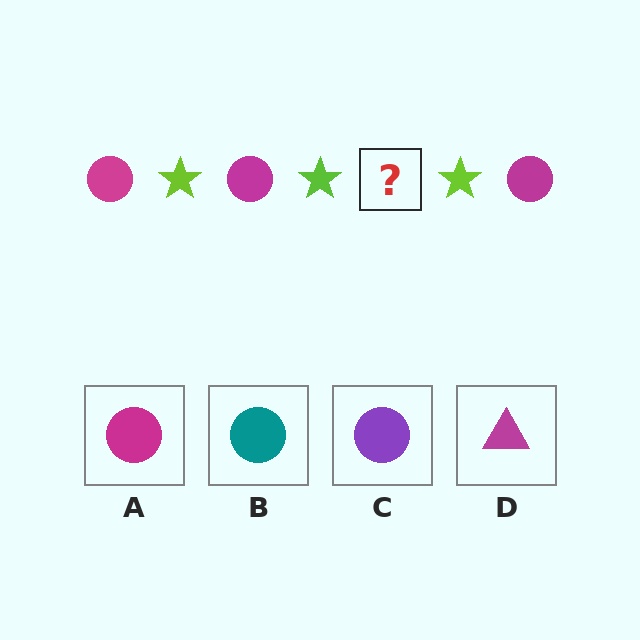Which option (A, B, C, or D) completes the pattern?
A.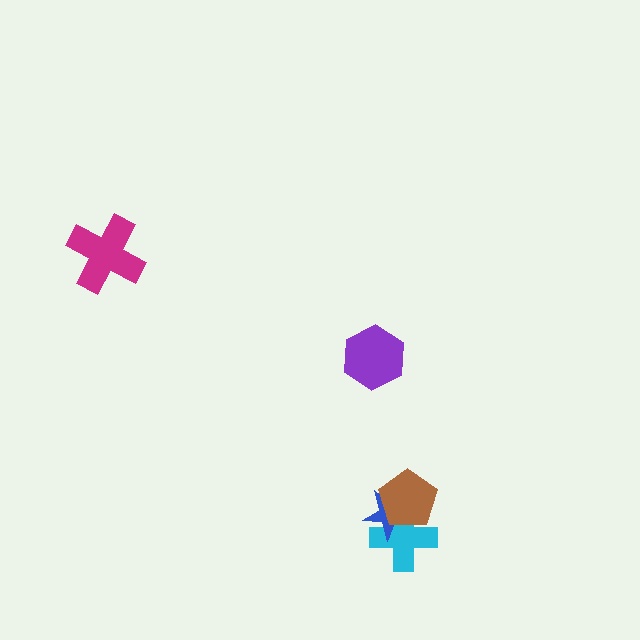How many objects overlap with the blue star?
2 objects overlap with the blue star.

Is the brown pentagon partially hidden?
No, no other shape covers it.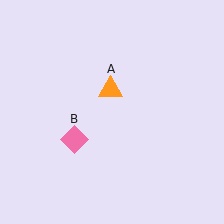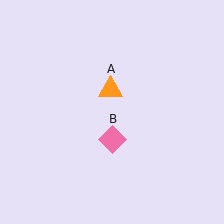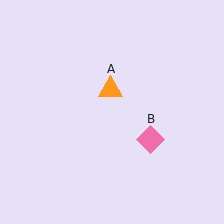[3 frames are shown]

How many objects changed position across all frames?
1 object changed position: pink diamond (object B).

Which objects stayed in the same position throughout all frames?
Orange triangle (object A) remained stationary.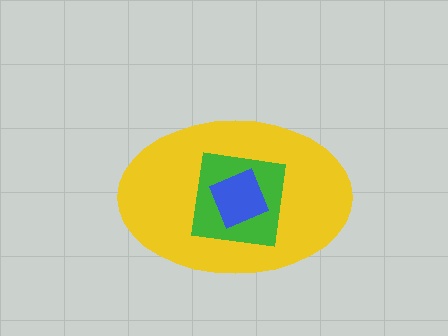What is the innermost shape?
The blue square.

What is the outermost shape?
The yellow ellipse.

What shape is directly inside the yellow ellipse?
The green square.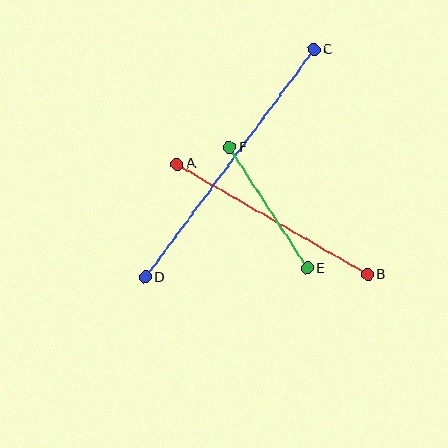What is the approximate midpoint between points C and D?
The midpoint is at approximately (230, 164) pixels.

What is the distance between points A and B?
The distance is approximately 220 pixels.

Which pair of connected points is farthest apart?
Points C and D are farthest apart.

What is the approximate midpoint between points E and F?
The midpoint is at approximately (268, 208) pixels.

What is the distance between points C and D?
The distance is approximately 283 pixels.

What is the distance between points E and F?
The distance is approximately 144 pixels.